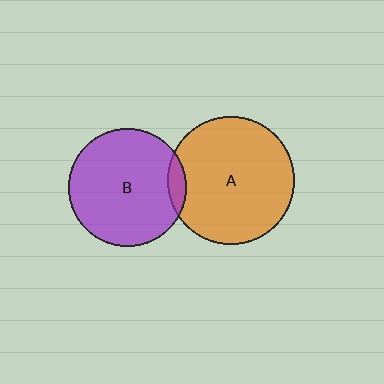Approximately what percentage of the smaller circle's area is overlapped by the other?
Approximately 10%.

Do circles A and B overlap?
Yes.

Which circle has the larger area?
Circle A (orange).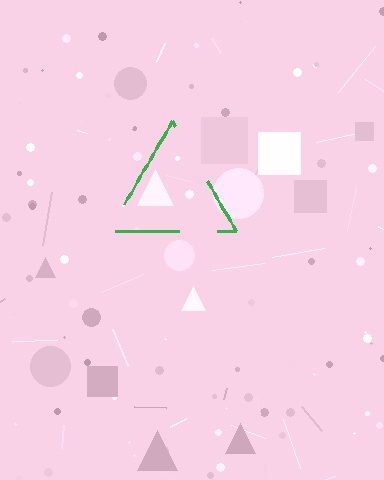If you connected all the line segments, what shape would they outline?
They would outline a triangle.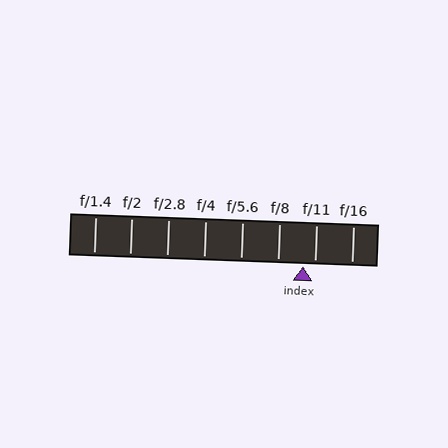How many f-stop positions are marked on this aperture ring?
There are 8 f-stop positions marked.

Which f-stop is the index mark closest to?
The index mark is closest to f/11.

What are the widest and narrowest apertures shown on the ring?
The widest aperture shown is f/1.4 and the narrowest is f/16.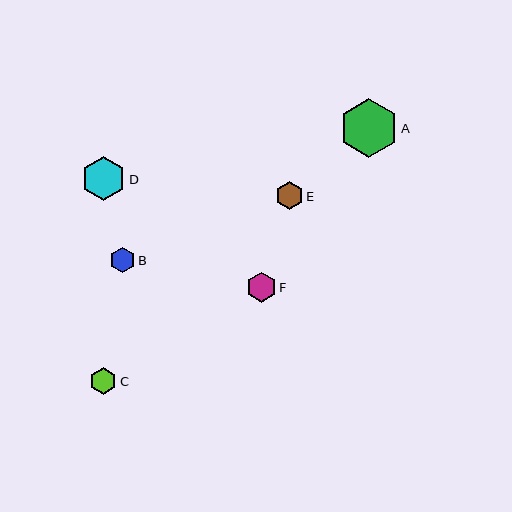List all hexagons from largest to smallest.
From largest to smallest: A, D, F, E, C, B.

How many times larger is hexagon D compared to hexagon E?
Hexagon D is approximately 1.6 times the size of hexagon E.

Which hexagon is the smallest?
Hexagon B is the smallest with a size of approximately 25 pixels.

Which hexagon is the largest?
Hexagon A is the largest with a size of approximately 59 pixels.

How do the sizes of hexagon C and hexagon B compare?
Hexagon C and hexagon B are approximately the same size.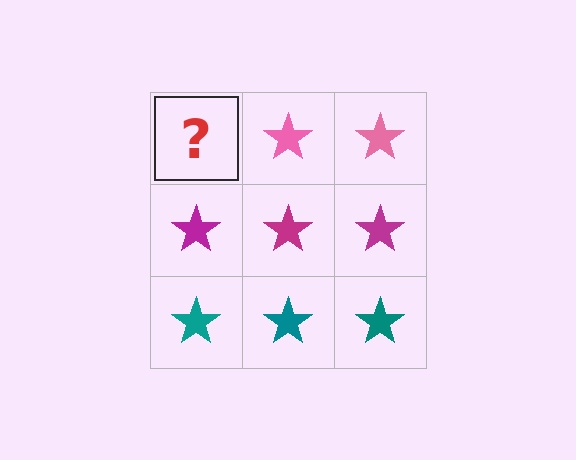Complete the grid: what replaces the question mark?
The question mark should be replaced with a pink star.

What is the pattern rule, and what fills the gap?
The rule is that each row has a consistent color. The gap should be filled with a pink star.